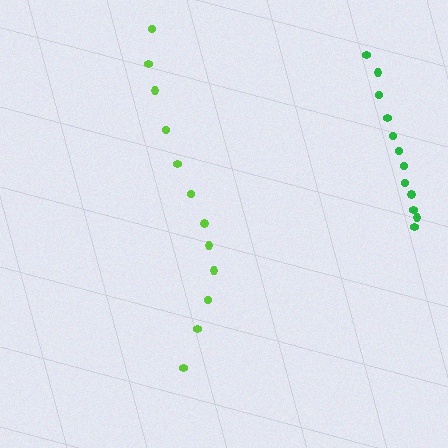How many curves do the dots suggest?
There are 2 distinct paths.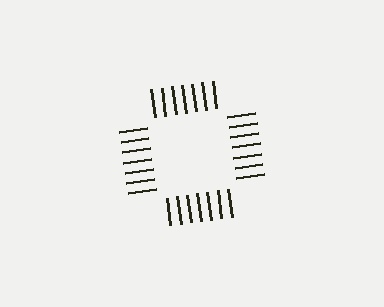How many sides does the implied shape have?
4 sides — the line-ends trace a square.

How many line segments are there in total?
28 — 7 along each of the 4 edges.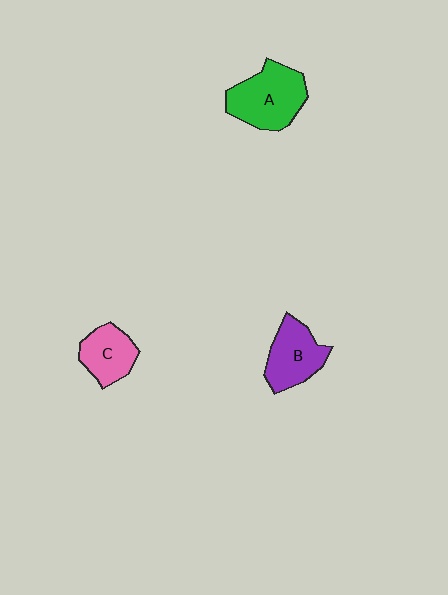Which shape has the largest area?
Shape A (green).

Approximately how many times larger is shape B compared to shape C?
Approximately 1.2 times.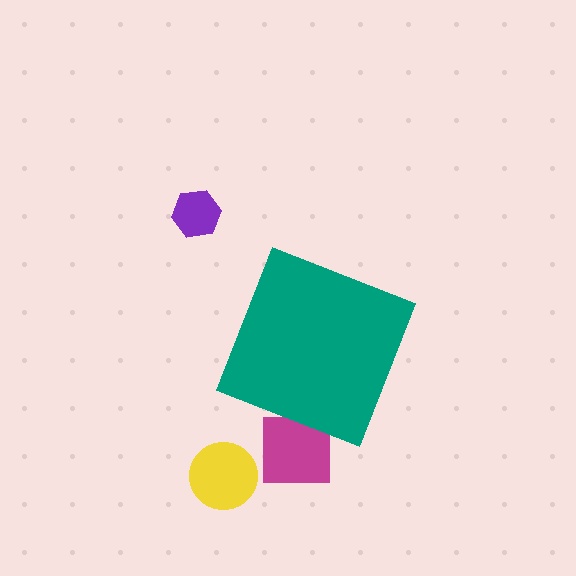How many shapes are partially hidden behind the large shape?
1 shape is partially hidden.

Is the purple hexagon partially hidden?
No, the purple hexagon is fully visible.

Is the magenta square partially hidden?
Yes, the magenta square is partially hidden behind the teal diamond.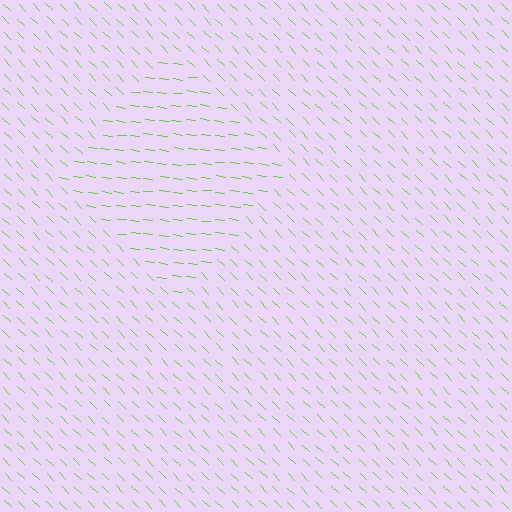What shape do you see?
I see a diamond.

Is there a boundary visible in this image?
Yes, there is a texture boundary formed by a change in line orientation.